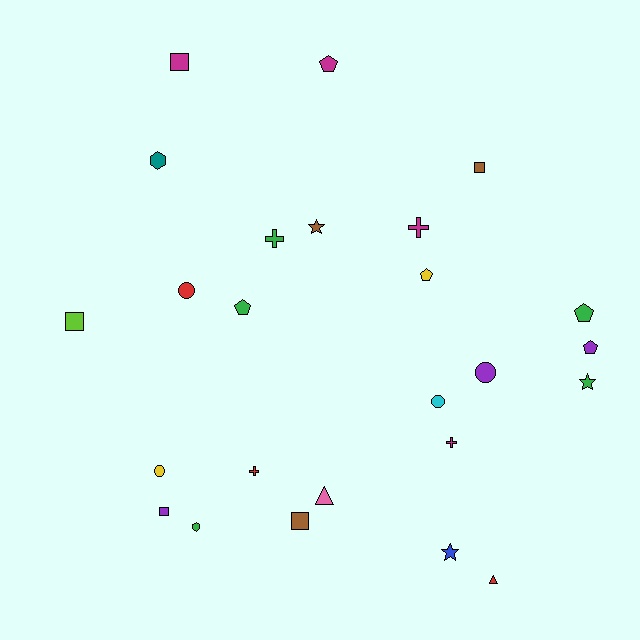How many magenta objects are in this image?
There are 4 magenta objects.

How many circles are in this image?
There are 4 circles.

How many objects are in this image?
There are 25 objects.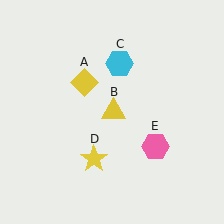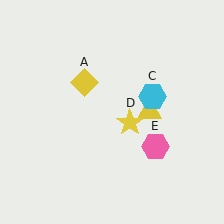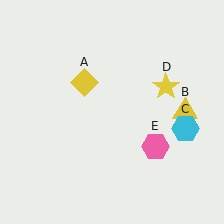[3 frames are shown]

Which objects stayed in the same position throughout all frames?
Yellow diamond (object A) and pink hexagon (object E) remained stationary.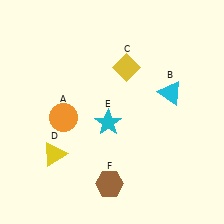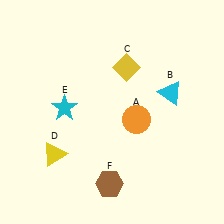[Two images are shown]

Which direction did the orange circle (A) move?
The orange circle (A) moved right.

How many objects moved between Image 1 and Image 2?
2 objects moved between the two images.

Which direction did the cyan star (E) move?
The cyan star (E) moved left.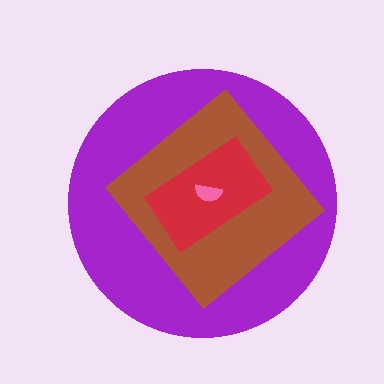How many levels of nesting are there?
4.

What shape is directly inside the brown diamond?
The red rectangle.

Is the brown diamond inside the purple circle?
Yes.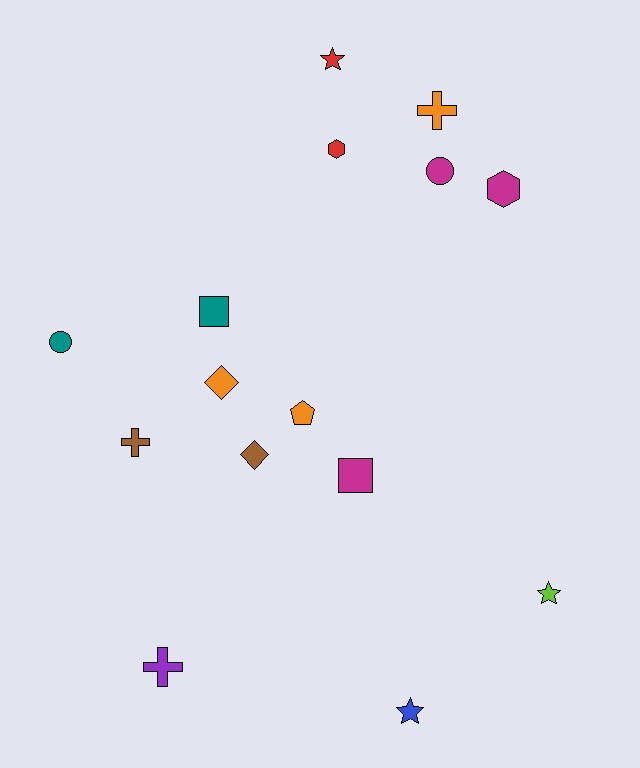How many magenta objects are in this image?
There are 3 magenta objects.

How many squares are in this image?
There are 2 squares.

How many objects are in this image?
There are 15 objects.